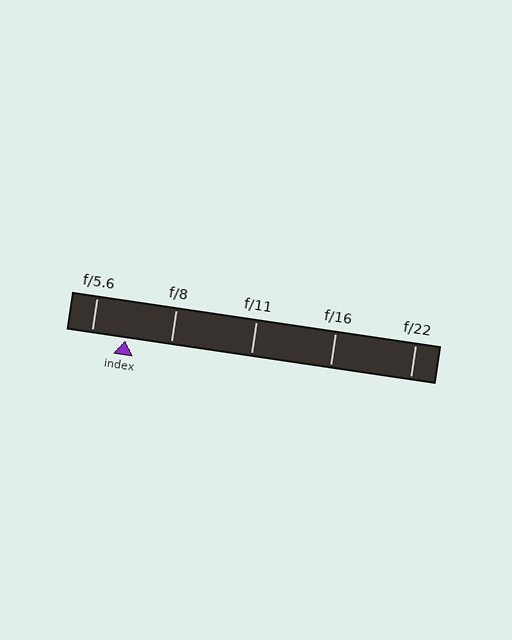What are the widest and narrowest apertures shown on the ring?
The widest aperture shown is f/5.6 and the narrowest is f/22.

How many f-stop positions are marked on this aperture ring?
There are 5 f-stop positions marked.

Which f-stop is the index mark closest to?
The index mark is closest to f/5.6.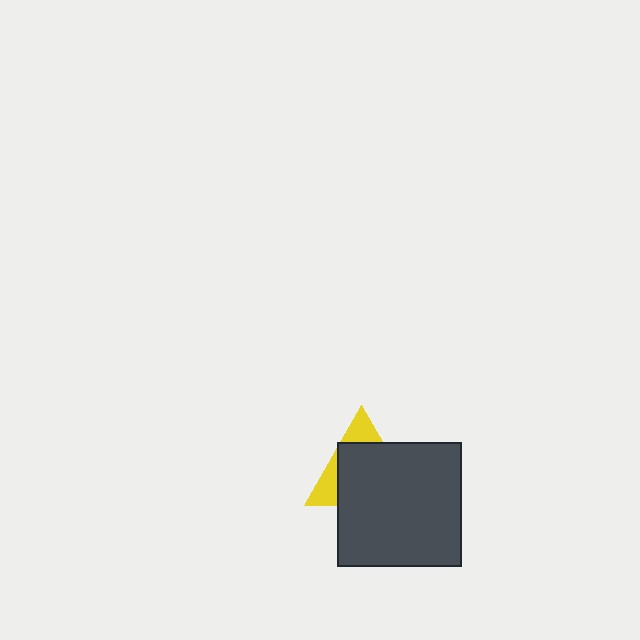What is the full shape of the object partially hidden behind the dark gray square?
The partially hidden object is a yellow triangle.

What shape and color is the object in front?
The object in front is a dark gray square.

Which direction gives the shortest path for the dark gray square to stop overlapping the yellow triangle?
Moving down gives the shortest separation.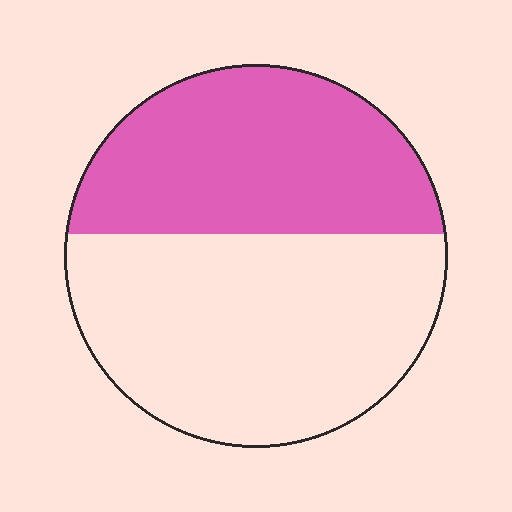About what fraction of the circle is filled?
About two fifths (2/5).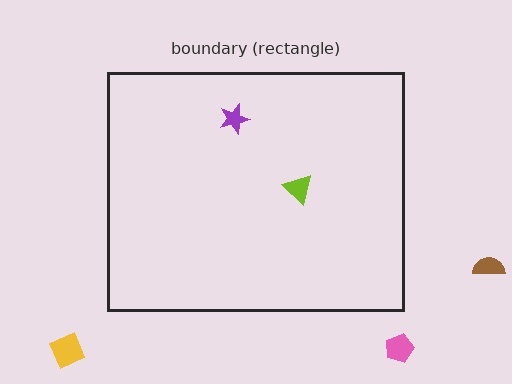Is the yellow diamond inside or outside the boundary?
Outside.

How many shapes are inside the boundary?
2 inside, 3 outside.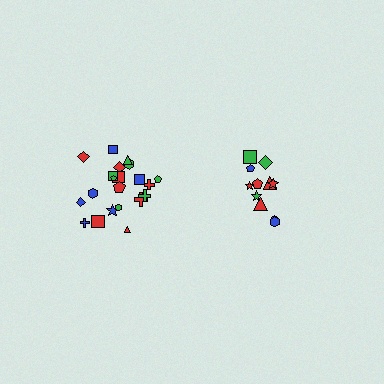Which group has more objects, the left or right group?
The left group.